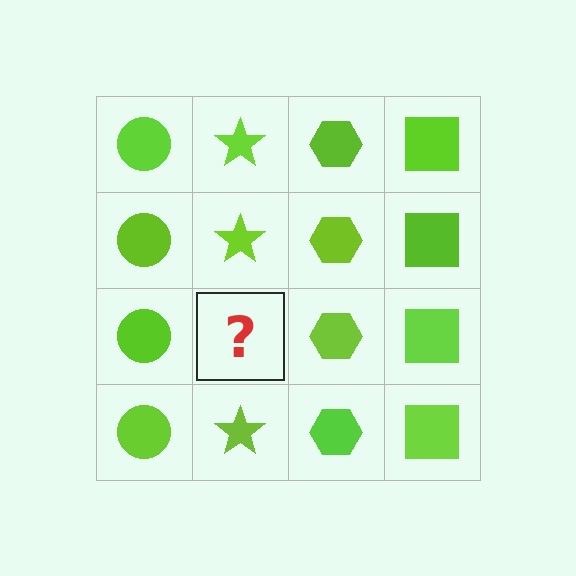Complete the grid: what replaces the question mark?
The question mark should be replaced with a lime star.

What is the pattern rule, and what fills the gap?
The rule is that each column has a consistent shape. The gap should be filled with a lime star.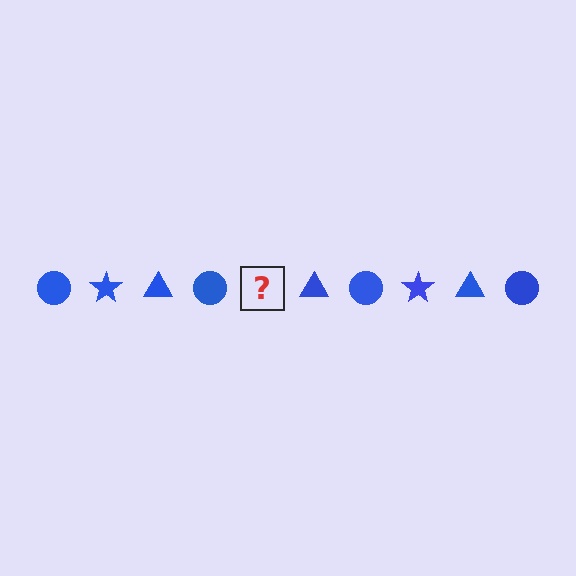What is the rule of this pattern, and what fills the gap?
The rule is that the pattern cycles through circle, star, triangle shapes in blue. The gap should be filled with a blue star.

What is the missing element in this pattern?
The missing element is a blue star.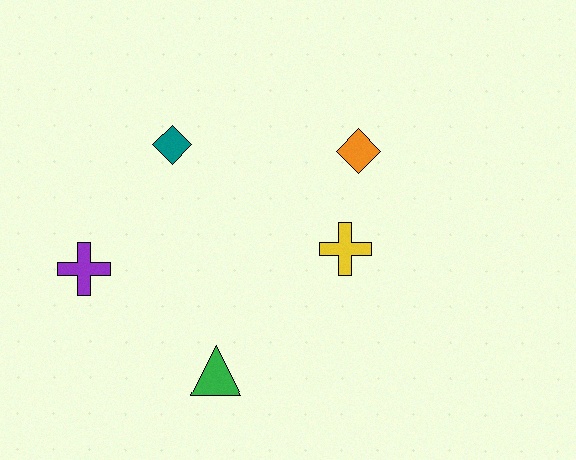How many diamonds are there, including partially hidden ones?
There are 2 diamonds.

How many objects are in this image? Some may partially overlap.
There are 5 objects.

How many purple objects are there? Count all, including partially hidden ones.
There is 1 purple object.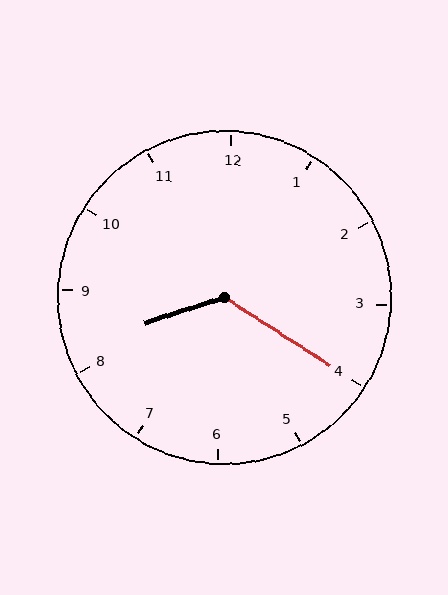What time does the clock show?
8:20.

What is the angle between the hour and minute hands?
Approximately 130 degrees.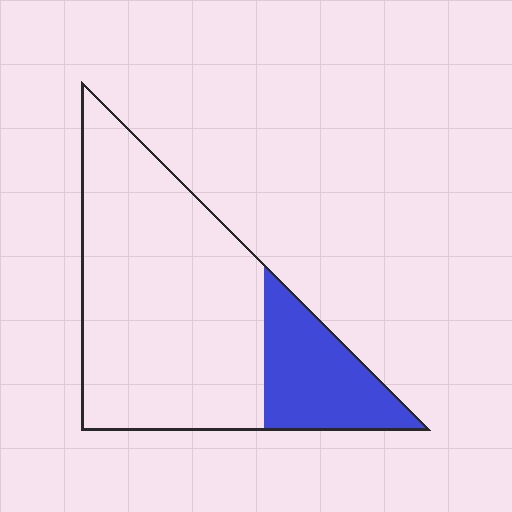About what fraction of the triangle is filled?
About one quarter (1/4).